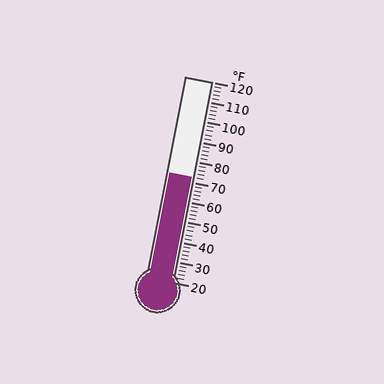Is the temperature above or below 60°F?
The temperature is above 60°F.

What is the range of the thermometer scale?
The thermometer scale ranges from 20°F to 120°F.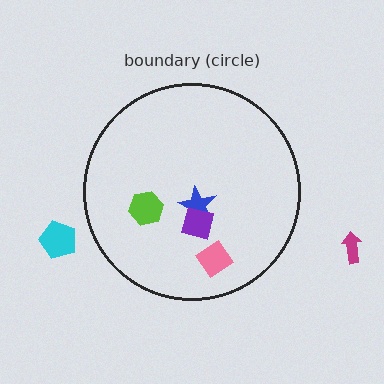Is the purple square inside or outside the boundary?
Inside.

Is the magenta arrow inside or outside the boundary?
Outside.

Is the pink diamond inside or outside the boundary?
Inside.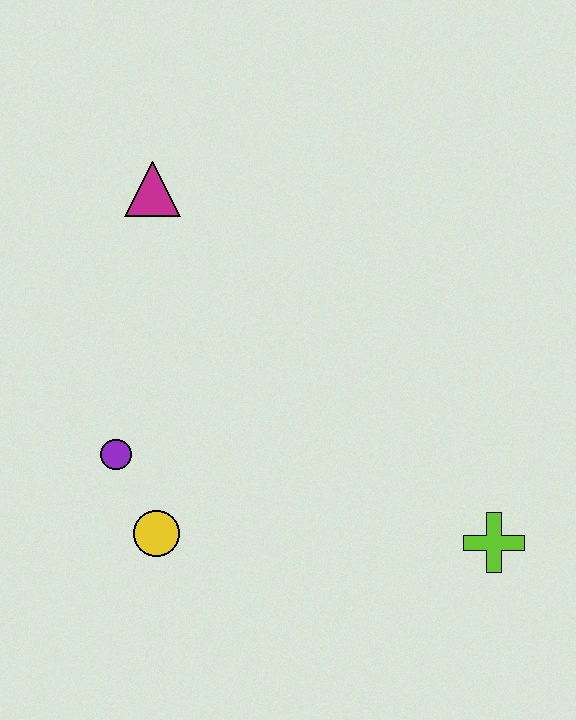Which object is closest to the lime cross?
The yellow circle is closest to the lime cross.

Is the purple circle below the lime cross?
No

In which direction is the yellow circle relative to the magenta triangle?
The yellow circle is below the magenta triangle.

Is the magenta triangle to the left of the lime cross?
Yes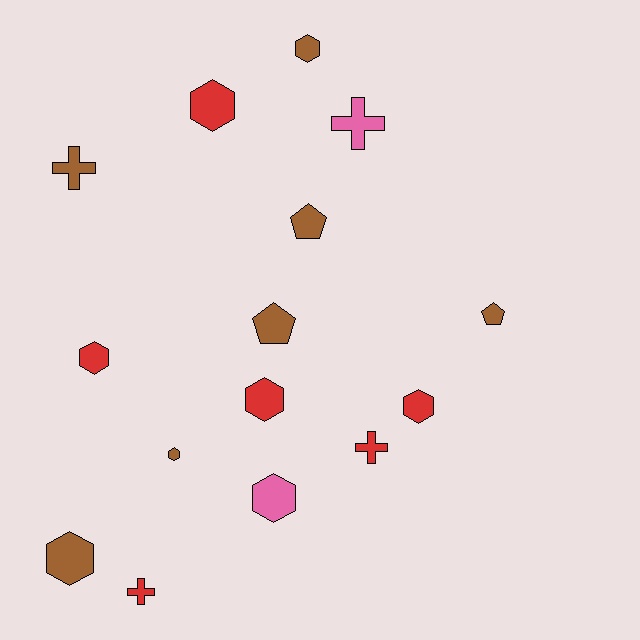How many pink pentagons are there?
There are no pink pentagons.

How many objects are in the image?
There are 15 objects.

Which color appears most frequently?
Brown, with 7 objects.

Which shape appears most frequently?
Hexagon, with 8 objects.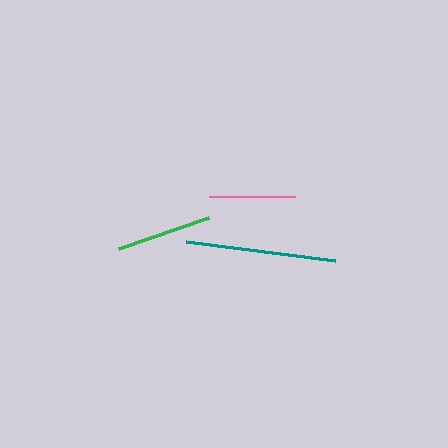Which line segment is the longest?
The teal line is the longest at approximately 150 pixels.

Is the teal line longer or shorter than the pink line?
The teal line is longer than the pink line.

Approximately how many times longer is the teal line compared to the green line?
The teal line is approximately 1.6 times the length of the green line.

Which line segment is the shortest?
The pink line is the shortest at approximately 87 pixels.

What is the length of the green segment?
The green segment is approximately 95 pixels long.